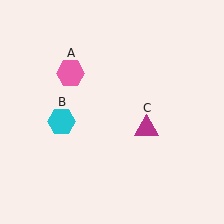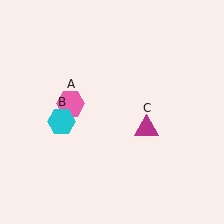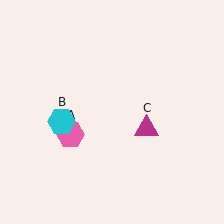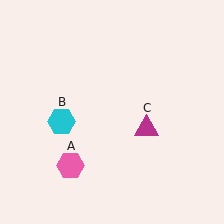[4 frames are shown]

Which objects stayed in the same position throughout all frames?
Cyan hexagon (object B) and magenta triangle (object C) remained stationary.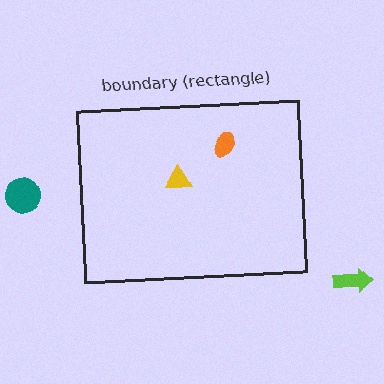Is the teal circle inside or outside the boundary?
Outside.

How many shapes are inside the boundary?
2 inside, 2 outside.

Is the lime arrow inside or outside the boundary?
Outside.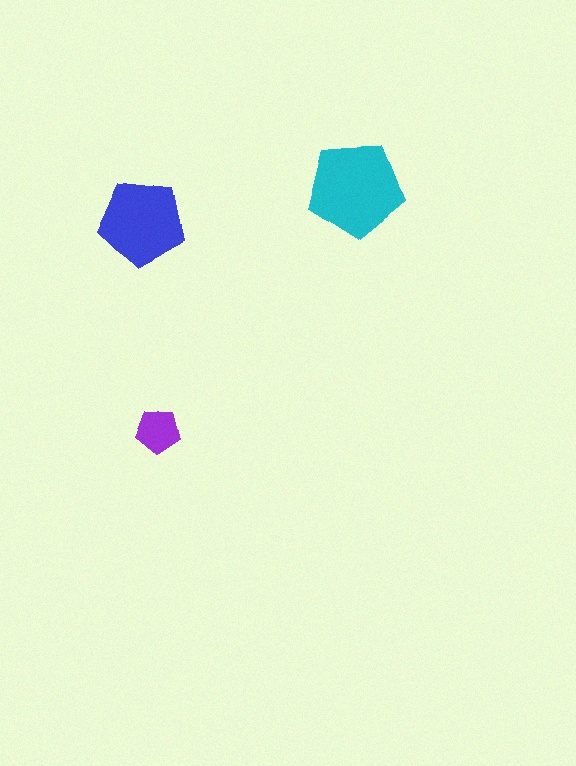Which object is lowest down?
The purple pentagon is bottommost.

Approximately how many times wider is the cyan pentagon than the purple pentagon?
About 2 times wider.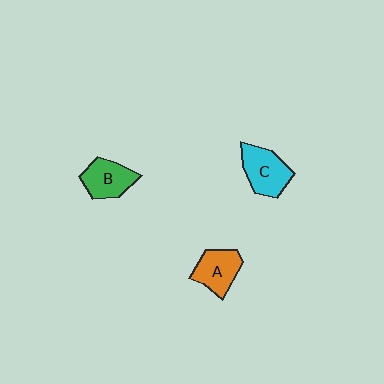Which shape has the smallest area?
Shape A (orange).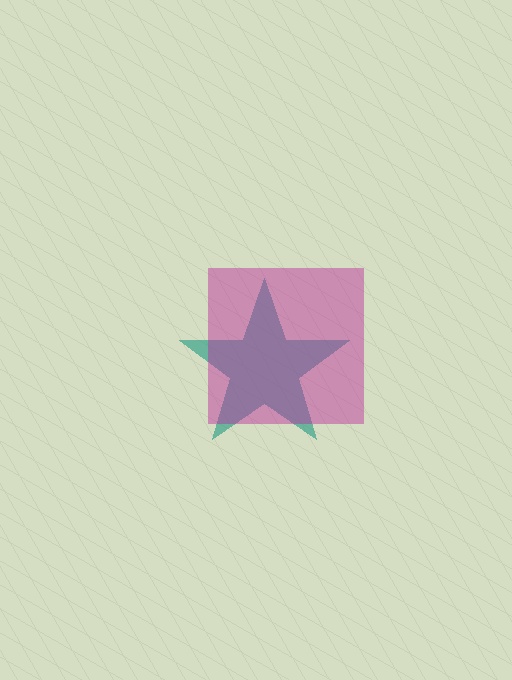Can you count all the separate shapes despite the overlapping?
Yes, there are 2 separate shapes.